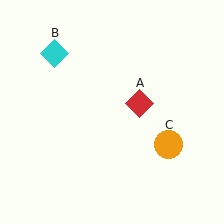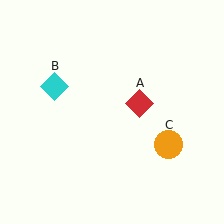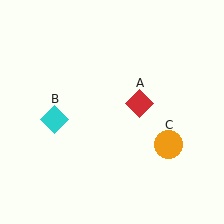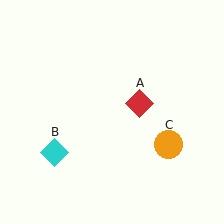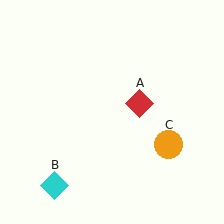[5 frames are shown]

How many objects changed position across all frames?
1 object changed position: cyan diamond (object B).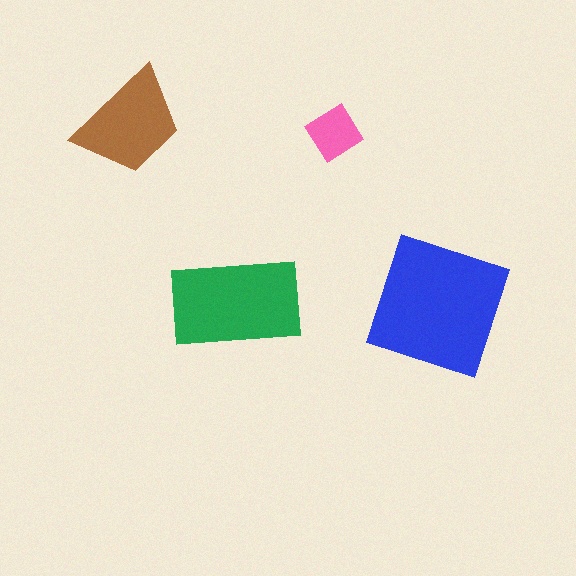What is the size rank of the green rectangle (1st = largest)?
2nd.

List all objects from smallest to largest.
The pink diamond, the brown trapezoid, the green rectangle, the blue square.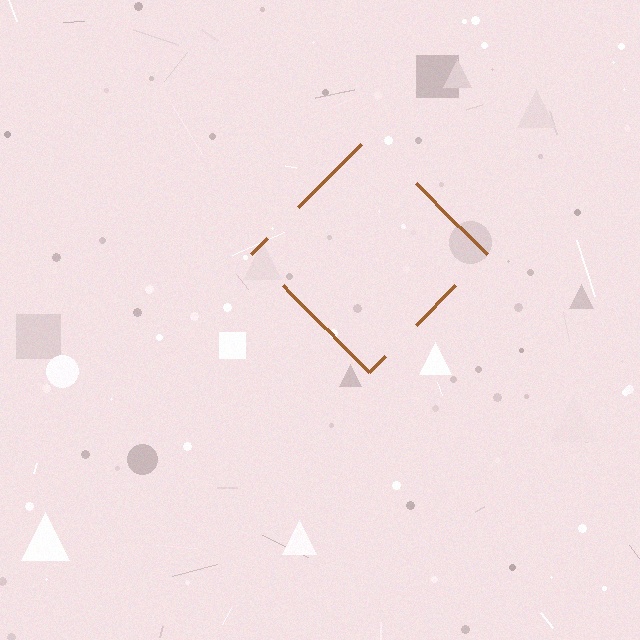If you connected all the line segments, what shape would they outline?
They would outline a diamond.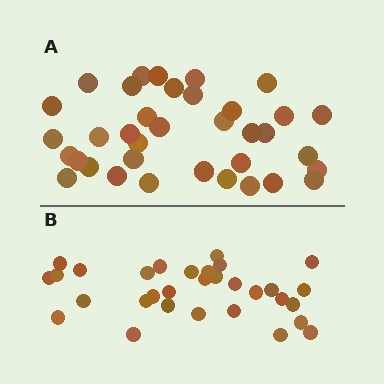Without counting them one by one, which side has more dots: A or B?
Region A (the top region) has more dots.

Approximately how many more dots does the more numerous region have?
Region A has about 5 more dots than region B.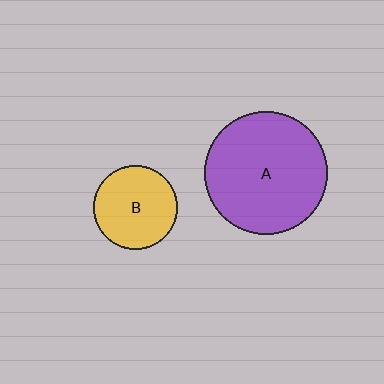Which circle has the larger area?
Circle A (purple).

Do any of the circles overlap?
No, none of the circles overlap.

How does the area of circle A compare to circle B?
Approximately 2.2 times.